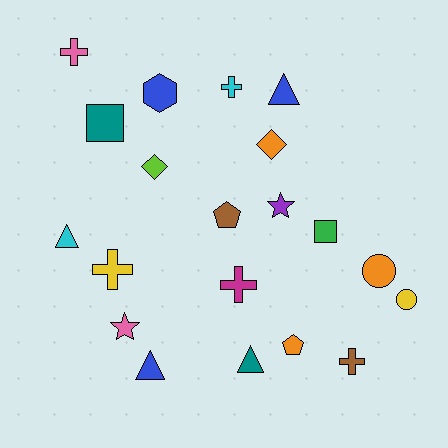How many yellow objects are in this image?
There are 2 yellow objects.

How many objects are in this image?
There are 20 objects.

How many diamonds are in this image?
There are 2 diamonds.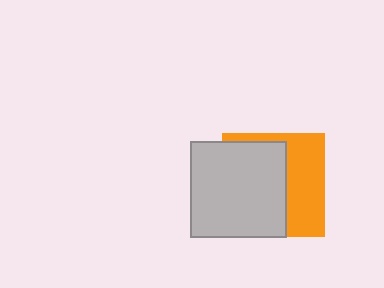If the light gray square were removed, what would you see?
You would see the complete orange square.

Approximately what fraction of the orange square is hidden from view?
Roughly 59% of the orange square is hidden behind the light gray square.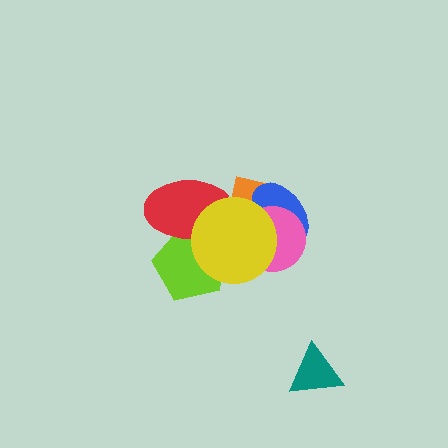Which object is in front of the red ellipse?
The yellow circle is in front of the red ellipse.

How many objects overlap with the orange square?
4 objects overlap with the orange square.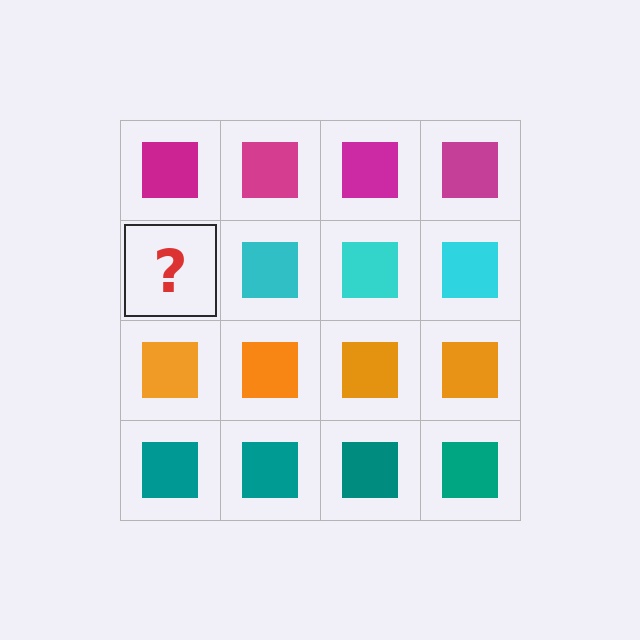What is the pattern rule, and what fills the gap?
The rule is that each row has a consistent color. The gap should be filled with a cyan square.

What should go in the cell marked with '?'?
The missing cell should contain a cyan square.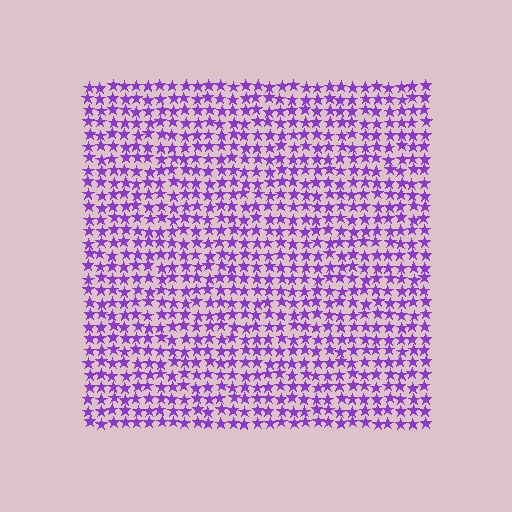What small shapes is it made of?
It is made of small stars.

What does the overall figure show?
The overall figure shows a square.